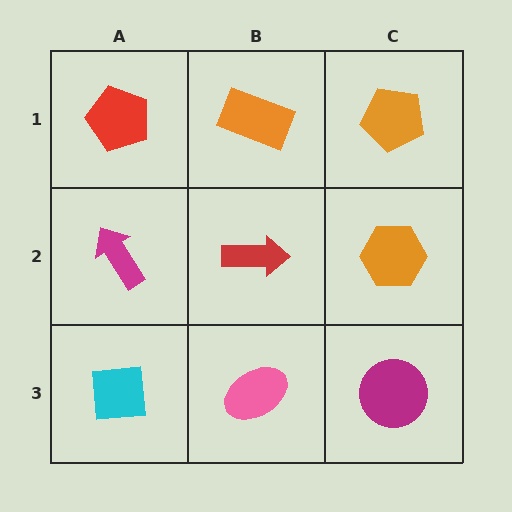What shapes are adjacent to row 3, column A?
A magenta arrow (row 2, column A), a pink ellipse (row 3, column B).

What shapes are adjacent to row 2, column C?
An orange pentagon (row 1, column C), a magenta circle (row 3, column C), a red arrow (row 2, column B).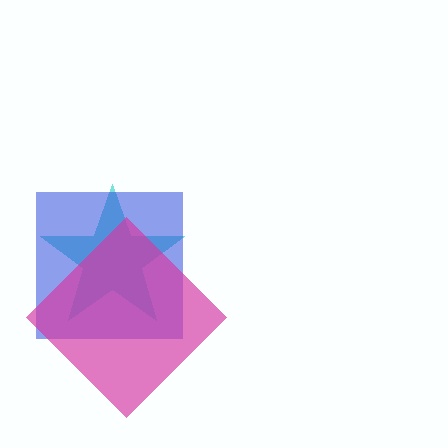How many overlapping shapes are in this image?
There are 3 overlapping shapes in the image.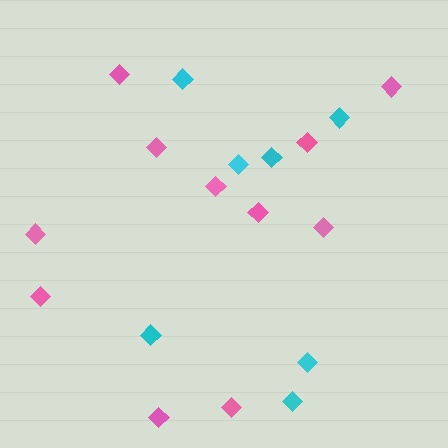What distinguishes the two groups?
There are 2 groups: one group of cyan diamonds (7) and one group of pink diamonds (11).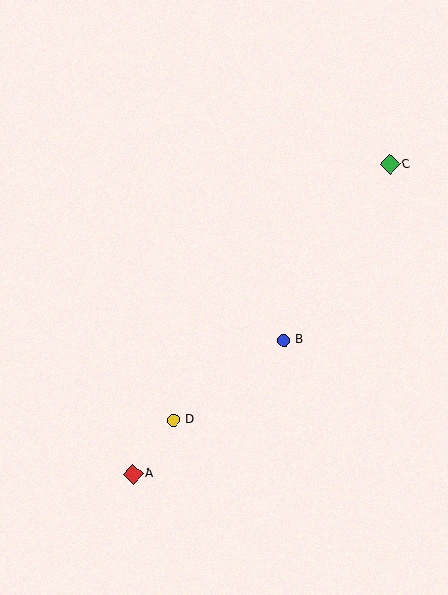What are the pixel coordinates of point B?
Point B is at (284, 340).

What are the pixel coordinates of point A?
Point A is at (133, 474).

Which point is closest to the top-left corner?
Point C is closest to the top-left corner.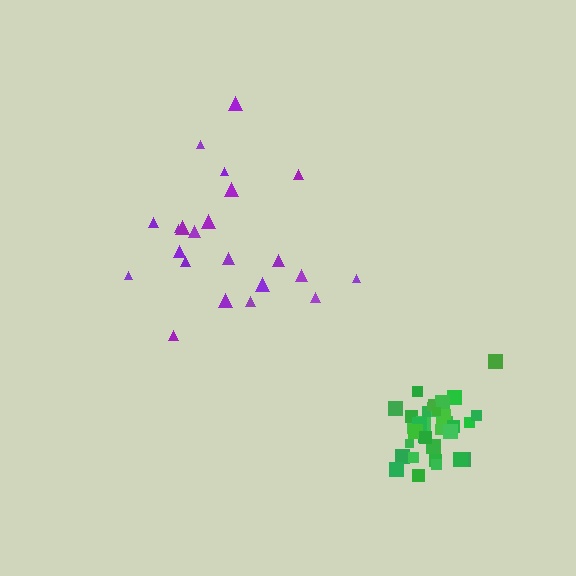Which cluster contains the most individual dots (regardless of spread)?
Green (34).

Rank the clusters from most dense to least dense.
green, purple.